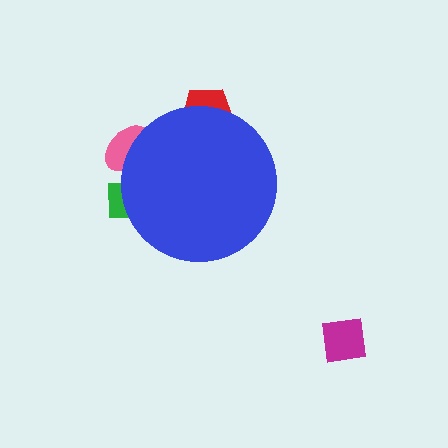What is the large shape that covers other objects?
A blue circle.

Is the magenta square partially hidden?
No, the magenta square is fully visible.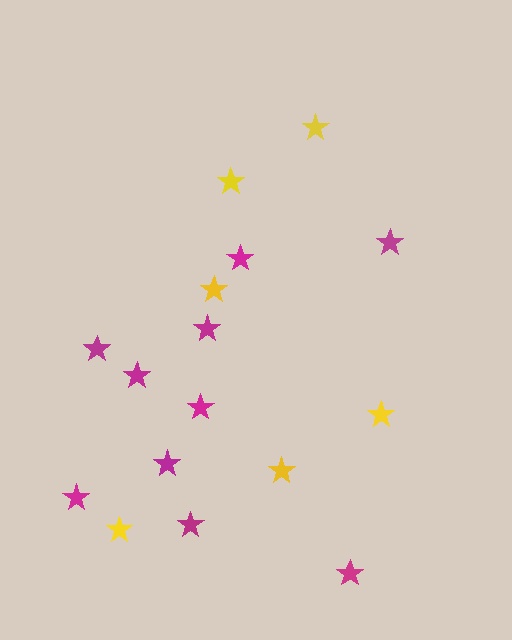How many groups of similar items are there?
There are 2 groups: one group of yellow stars (6) and one group of magenta stars (10).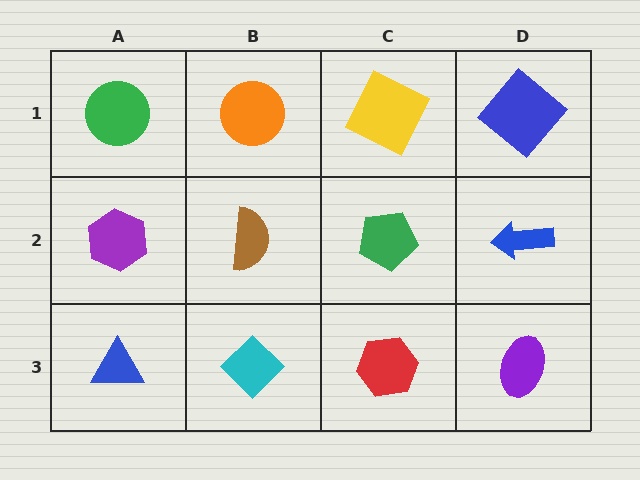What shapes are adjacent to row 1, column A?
A purple hexagon (row 2, column A), an orange circle (row 1, column B).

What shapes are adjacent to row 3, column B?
A brown semicircle (row 2, column B), a blue triangle (row 3, column A), a red hexagon (row 3, column C).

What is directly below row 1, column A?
A purple hexagon.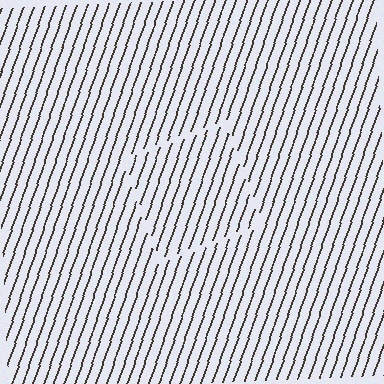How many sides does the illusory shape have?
4 sides — the line-ends trace a square.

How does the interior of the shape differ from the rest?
The interior of the shape contains the same grating, shifted by half a period — the contour is defined by the phase discontinuity where line-ends from the inner and outer gratings abut.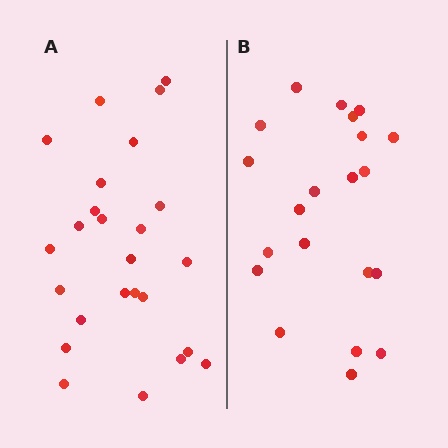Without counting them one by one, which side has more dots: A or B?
Region A (the left region) has more dots.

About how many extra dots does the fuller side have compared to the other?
Region A has about 4 more dots than region B.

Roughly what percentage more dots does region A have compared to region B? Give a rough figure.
About 20% more.